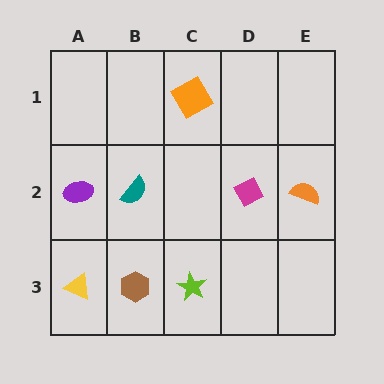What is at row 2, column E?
An orange semicircle.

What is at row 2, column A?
A purple ellipse.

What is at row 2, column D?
A magenta diamond.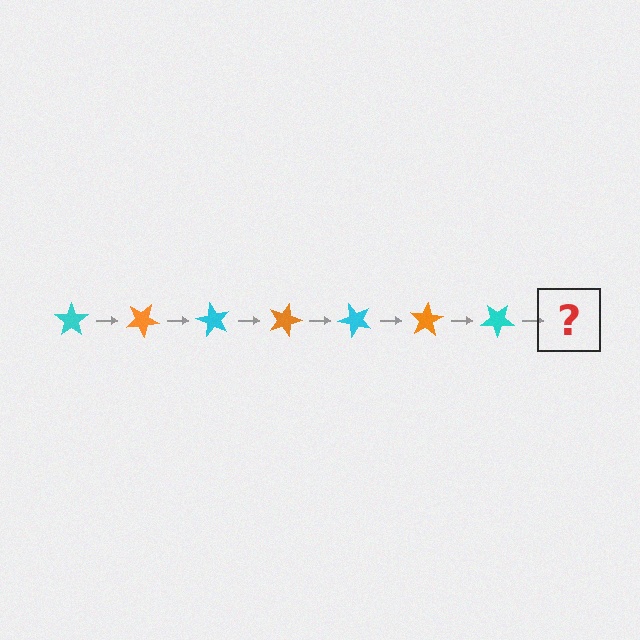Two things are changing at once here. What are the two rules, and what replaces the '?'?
The two rules are that it rotates 30 degrees each step and the color cycles through cyan and orange. The '?' should be an orange star, rotated 210 degrees from the start.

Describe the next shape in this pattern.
It should be an orange star, rotated 210 degrees from the start.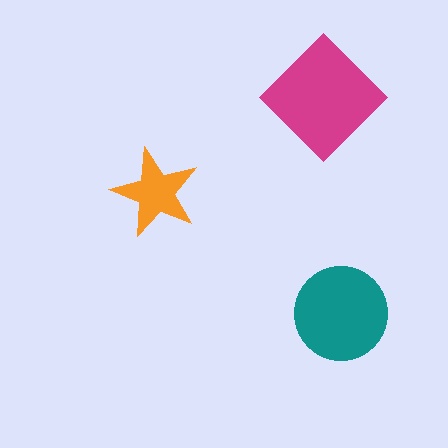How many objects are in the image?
There are 3 objects in the image.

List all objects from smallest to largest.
The orange star, the teal circle, the magenta diamond.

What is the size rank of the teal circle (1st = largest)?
2nd.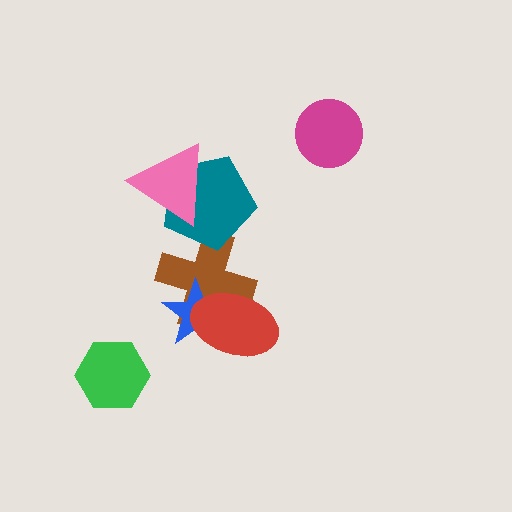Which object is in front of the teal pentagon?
The pink triangle is in front of the teal pentagon.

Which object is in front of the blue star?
The red ellipse is in front of the blue star.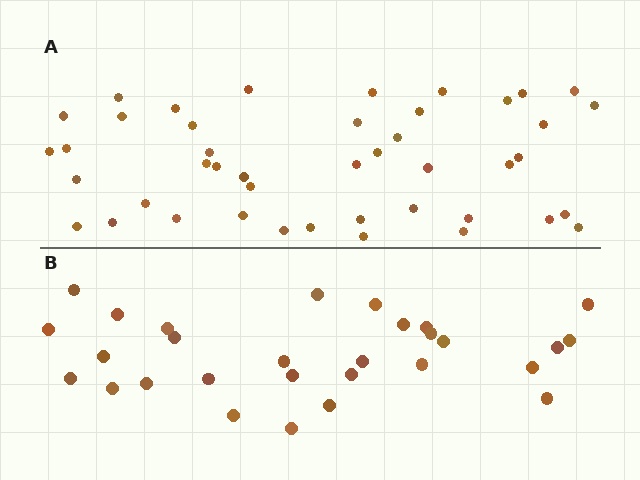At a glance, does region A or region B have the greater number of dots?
Region A (the top region) has more dots.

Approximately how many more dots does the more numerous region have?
Region A has approximately 15 more dots than region B.